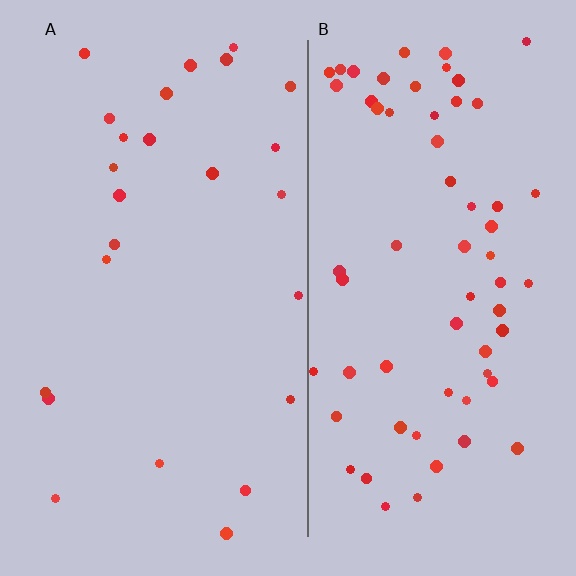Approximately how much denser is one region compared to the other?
Approximately 2.6× — region B over region A.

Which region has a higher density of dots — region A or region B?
B (the right).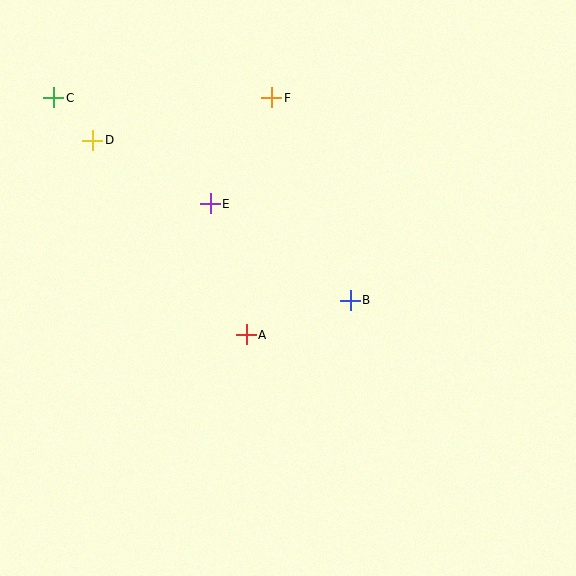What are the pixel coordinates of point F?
Point F is at (272, 98).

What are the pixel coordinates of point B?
Point B is at (350, 300).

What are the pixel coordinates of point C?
Point C is at (54, 98).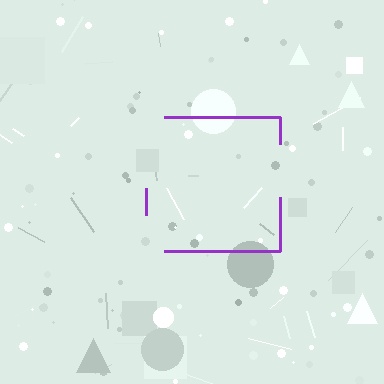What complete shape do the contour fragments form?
The contour fragments form a square.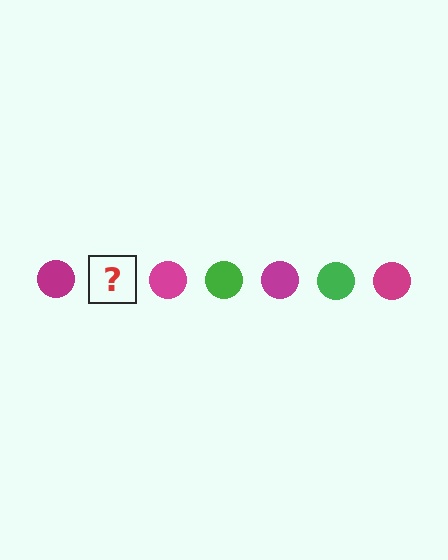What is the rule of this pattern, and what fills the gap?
The rule is that the pattern cycles through magenta, green circles. The gap should be filled with a green circle.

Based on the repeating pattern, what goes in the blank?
The blank should be a green circle.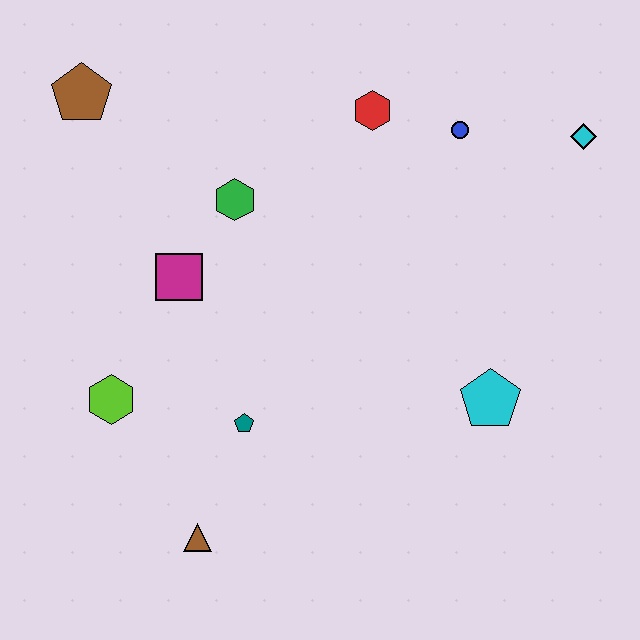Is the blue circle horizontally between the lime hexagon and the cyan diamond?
Yes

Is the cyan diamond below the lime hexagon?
No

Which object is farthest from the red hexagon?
The brown triangle is farthest from the red hexagon.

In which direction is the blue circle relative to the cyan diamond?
The blue circle is to the left of the cyan diamond.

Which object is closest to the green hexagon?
The magenta square is closest to the green hexagon.